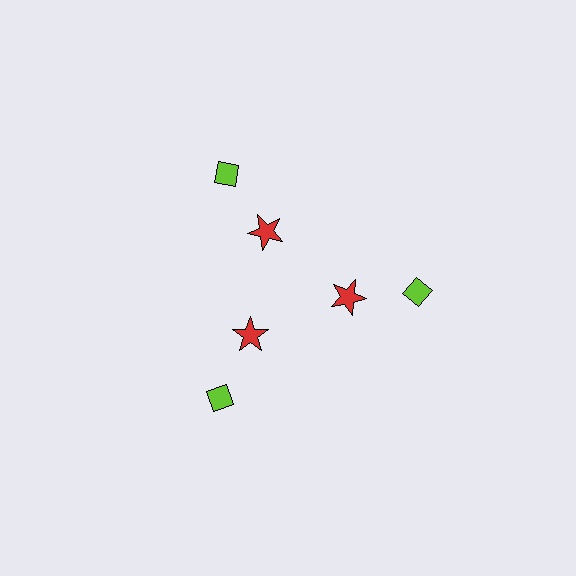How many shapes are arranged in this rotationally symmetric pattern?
There are 6 shapes, arranged in 3 groups of 2.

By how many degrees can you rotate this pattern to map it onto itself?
The pattern maps onto itself every 120 degrees of rotation.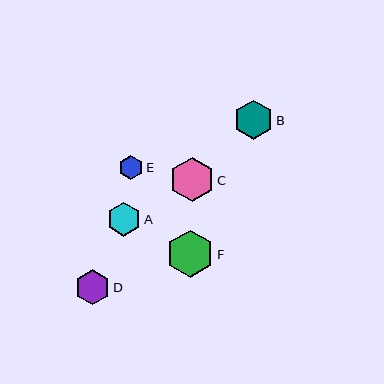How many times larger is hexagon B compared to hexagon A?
Hexagon B is approximately 1.1 times the size of hexagon A.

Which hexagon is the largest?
Hexagon F is the largest with a size of approximately 48 pixels.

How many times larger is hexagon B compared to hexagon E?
Hexagon B is approximately 1.7 times the size of hexagon E.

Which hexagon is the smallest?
Hexagon E is the smallest with a size of approximately 24 pixels.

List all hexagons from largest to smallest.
From largest to smallest: F, C, B, D, A, E.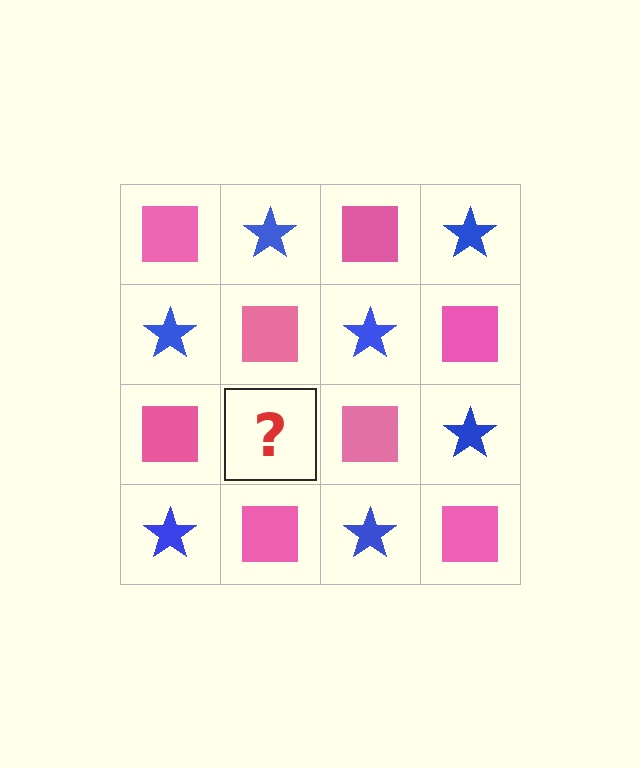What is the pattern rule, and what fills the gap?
The rule is that it alternates pink square and blue star in a checkerboard pattern. The gap should be filled with a blue star.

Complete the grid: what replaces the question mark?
The question mark should be replaced with a blue star.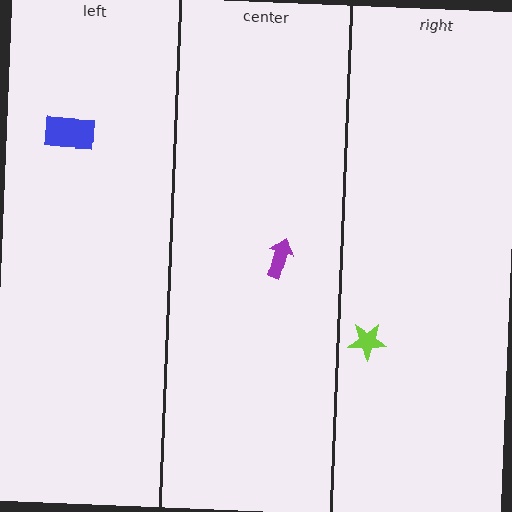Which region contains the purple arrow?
The center region.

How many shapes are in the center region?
1.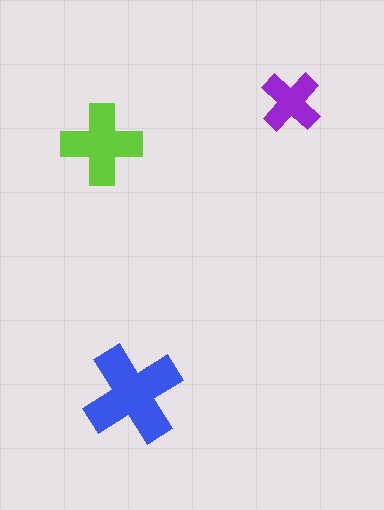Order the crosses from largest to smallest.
the blue one, the lime one, the purple one.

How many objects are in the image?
There are 3 objects in the image.